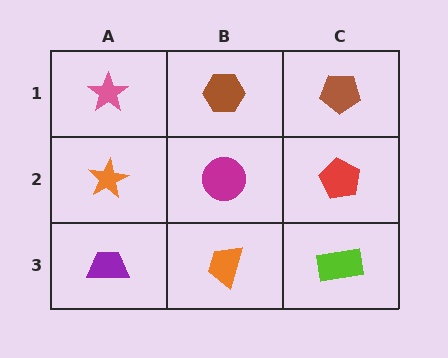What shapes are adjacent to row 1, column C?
A red pentagon (row 2, column C), a brown hexagon (row 1, column B).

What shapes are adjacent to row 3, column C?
A red pentagon (row 2, column C), an orange trapezoid (row 3, column B).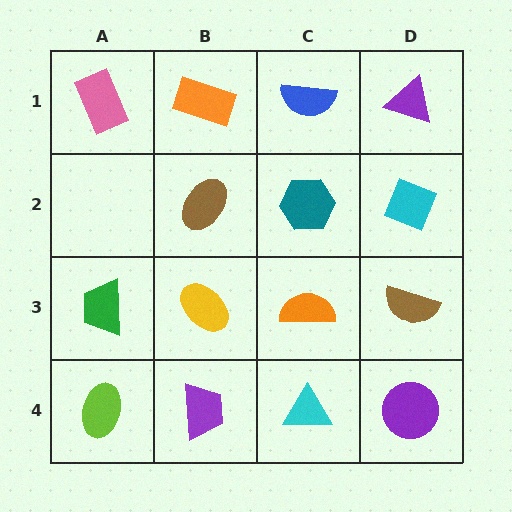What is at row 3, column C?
An orange semicircle.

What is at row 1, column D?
A purple triangle.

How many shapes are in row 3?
4 shapes.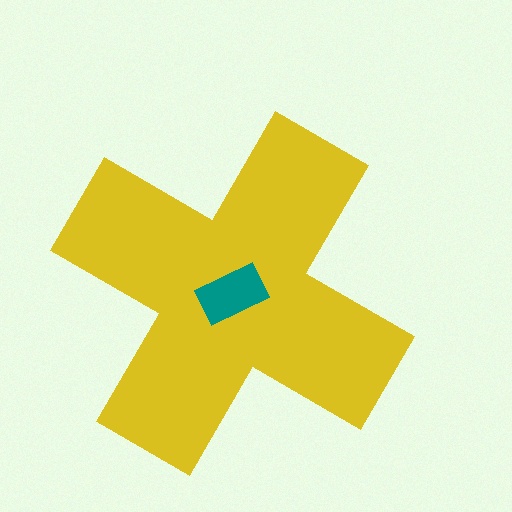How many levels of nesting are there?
2.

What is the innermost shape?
The teal rectangle.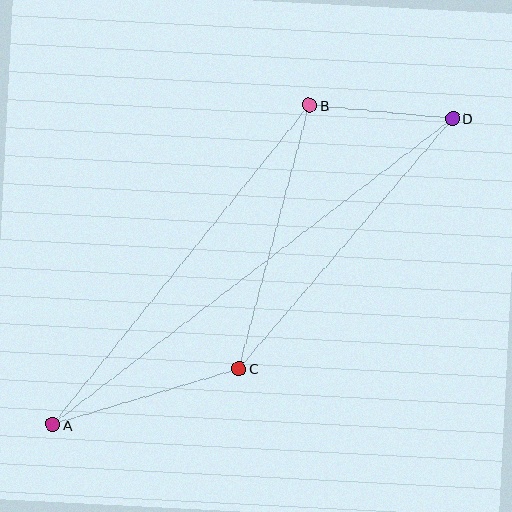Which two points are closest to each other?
Points B and D are closest to each other.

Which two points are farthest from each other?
Points A and D are farthest from each other.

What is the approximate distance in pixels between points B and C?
The distance between B and C is approximately 272 pixels.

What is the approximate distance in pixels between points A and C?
The distance between A and C is approximately 194 pixels.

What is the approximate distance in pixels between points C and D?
The distance between C and D is approximately 329 pixels.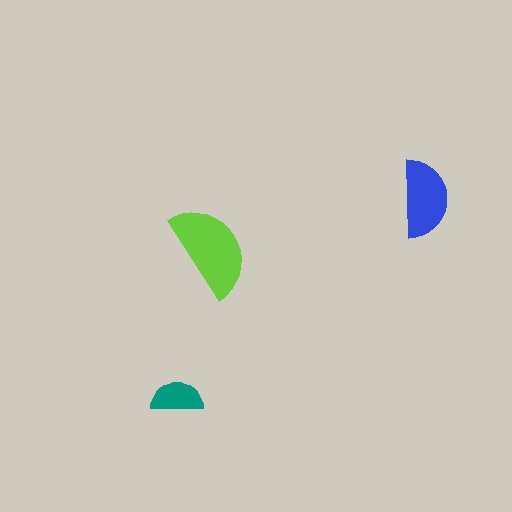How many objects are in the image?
There are 3 objects in the image.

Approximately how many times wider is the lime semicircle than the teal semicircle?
About 2 times wider.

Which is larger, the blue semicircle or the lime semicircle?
The lime one.